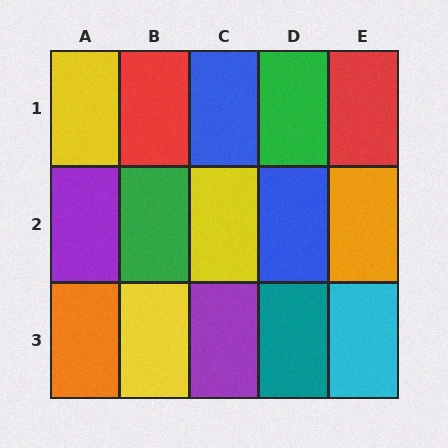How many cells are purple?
2 cells are purple.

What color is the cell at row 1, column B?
Red.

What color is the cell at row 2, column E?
Orange.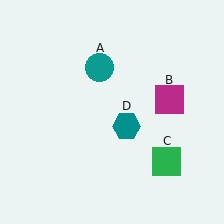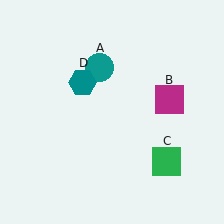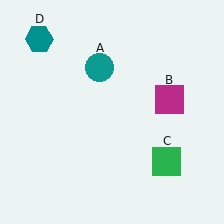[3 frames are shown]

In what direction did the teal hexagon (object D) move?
The teal hexagon (object D) moved up and to the left.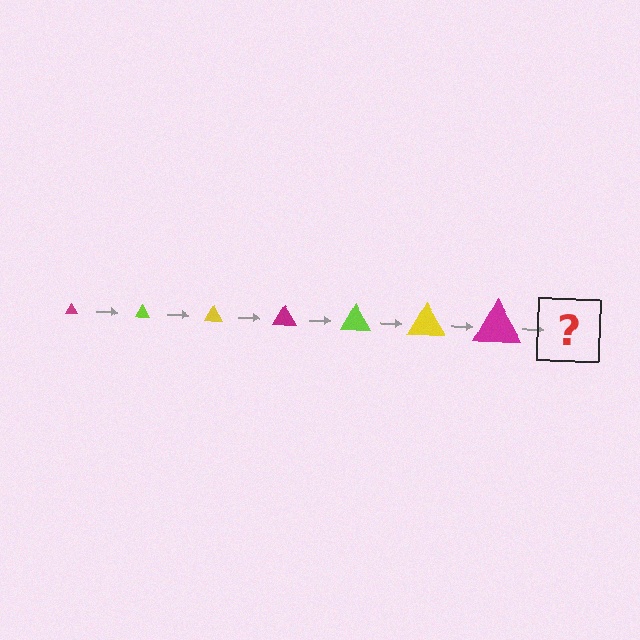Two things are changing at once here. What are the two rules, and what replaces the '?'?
The two rules are that the triangle grows larger each step and the color cycles through magenta, lime, and yellow. The '?' should be a lime triangle, larger than the previous one.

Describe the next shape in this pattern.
It should be a lime triangle, larger than the previous one.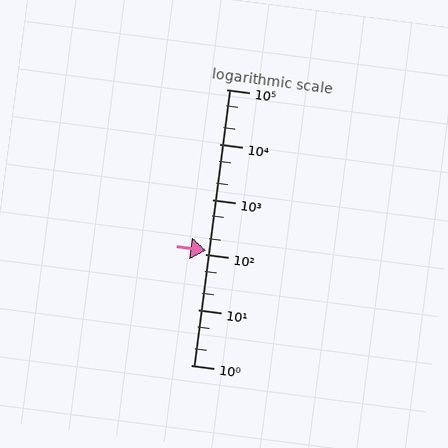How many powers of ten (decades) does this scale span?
The scale spans 5 decades, from 1 to 100000.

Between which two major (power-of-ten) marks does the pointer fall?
The pointer is between 100 and 1000.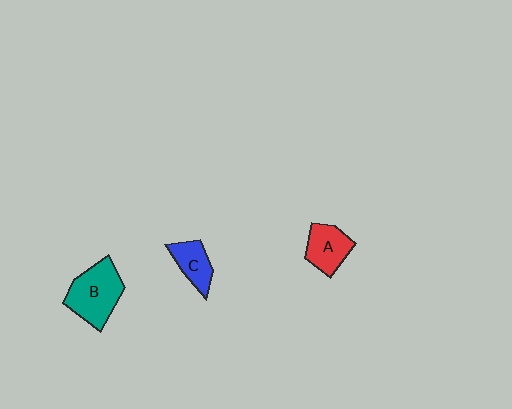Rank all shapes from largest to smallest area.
From largest to smallest: B (teal), A (red), C (blue).